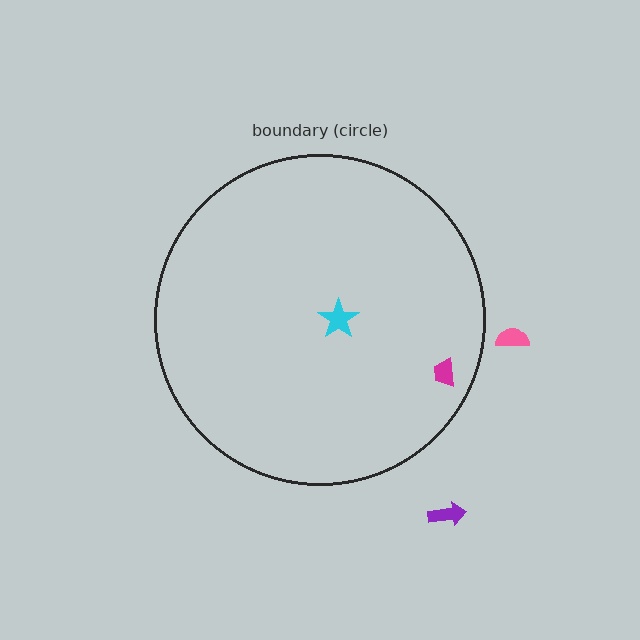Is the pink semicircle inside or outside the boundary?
Outside.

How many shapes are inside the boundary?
2 inside, 2 outside.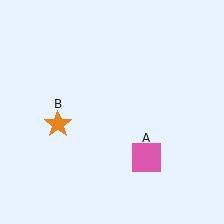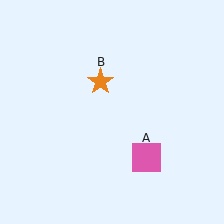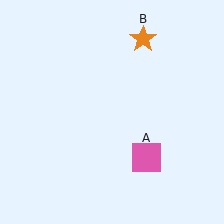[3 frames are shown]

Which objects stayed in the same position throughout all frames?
Pink square (object A) remained stationary.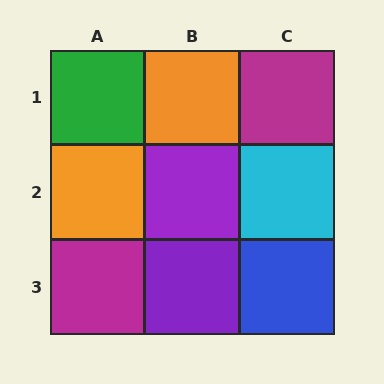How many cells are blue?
1 cell is blue.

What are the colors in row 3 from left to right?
Magenta, purple, blue.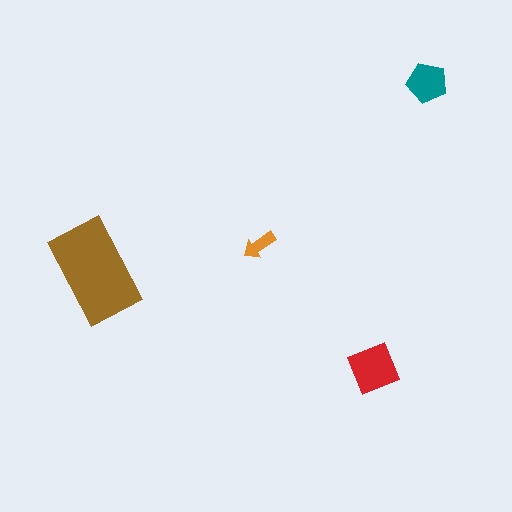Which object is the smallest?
The orange arrow.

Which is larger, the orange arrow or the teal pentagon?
The teal pentagon.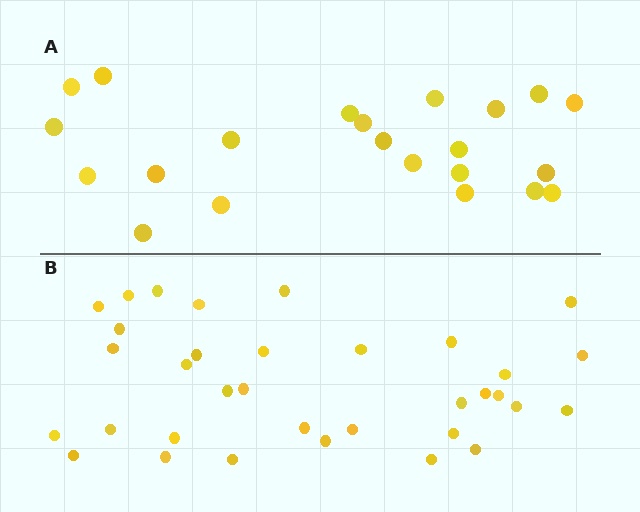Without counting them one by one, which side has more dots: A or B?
Region B (the bottom region) has more dots.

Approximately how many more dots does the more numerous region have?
Region B has roughly 12 or so more dots than region A.